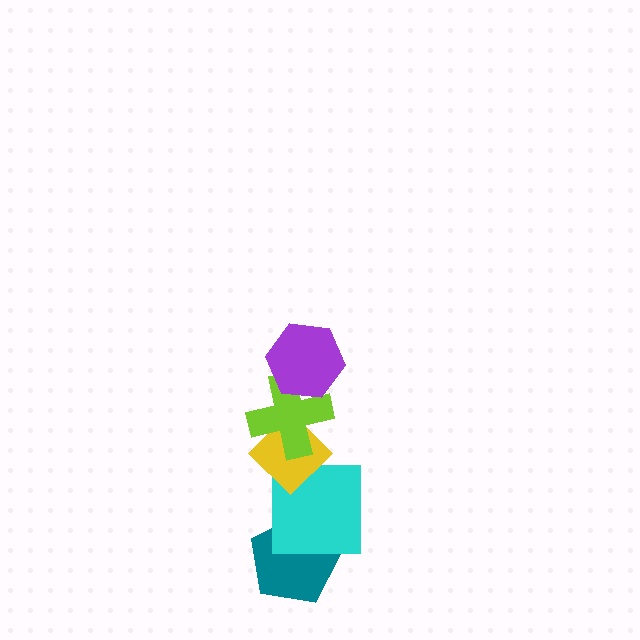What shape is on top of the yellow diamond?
The lime cross is on top of the yellow diamond.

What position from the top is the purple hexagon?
The purple hexagon is 1st from the top.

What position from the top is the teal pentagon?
The teal pentagon is 5th from the top.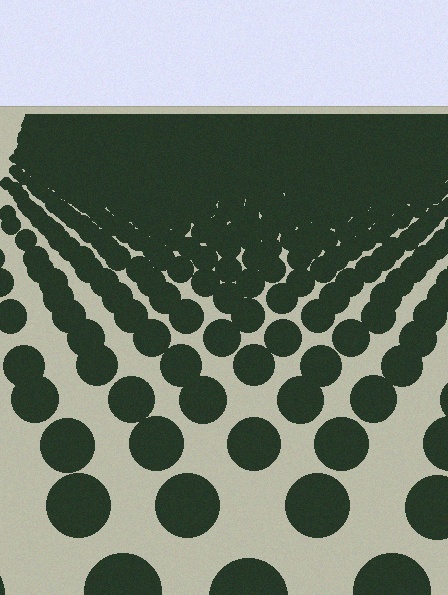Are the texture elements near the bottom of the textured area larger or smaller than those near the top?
Larger. Near the bottom, elements are closer to the viewer and appear at a bigger on-screen size.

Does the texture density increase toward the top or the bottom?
Density increases toward the top.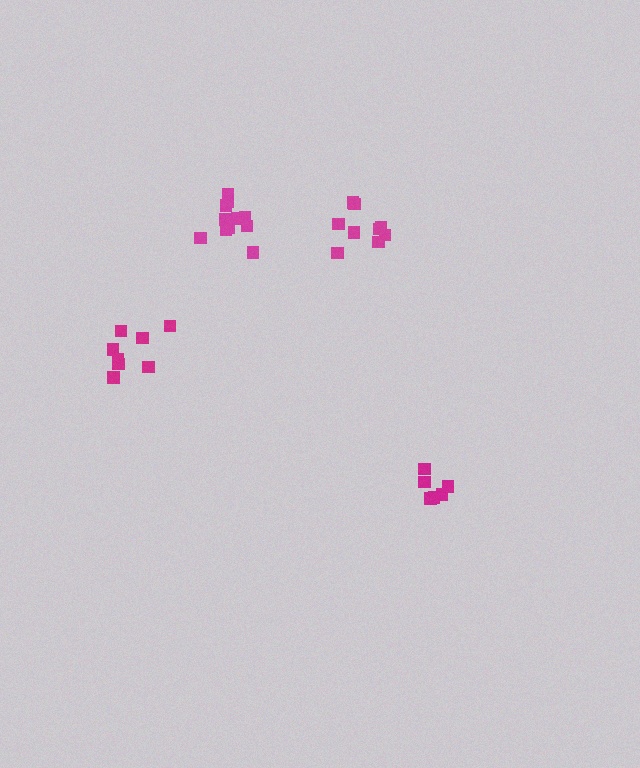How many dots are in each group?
Group 1: 6 dots, Group 2: 9 dots, Group 3: 11 dots, Group 4: 8 dots (34 total).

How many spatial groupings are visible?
There are 4 spatial groupings.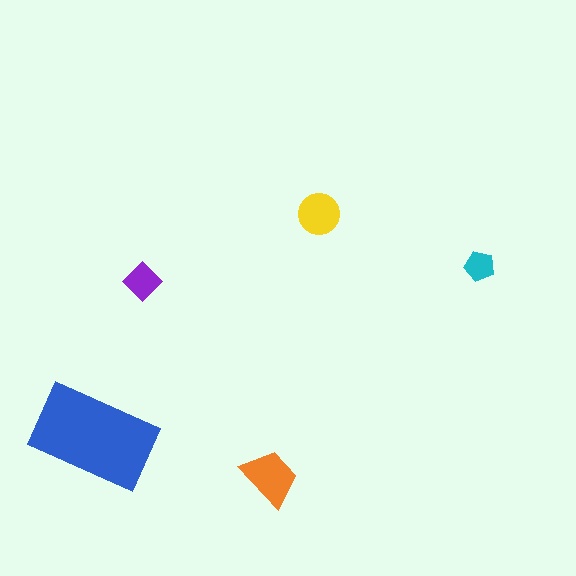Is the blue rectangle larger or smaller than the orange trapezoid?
Larger.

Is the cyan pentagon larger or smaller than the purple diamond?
Smaller.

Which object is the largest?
The blue rectangle.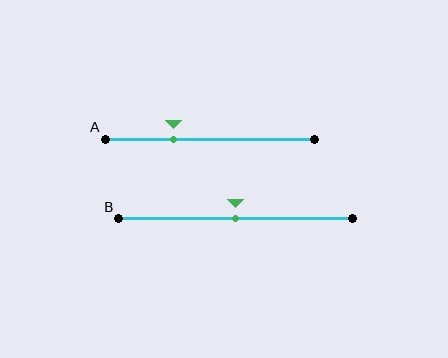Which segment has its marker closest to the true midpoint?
Segment B has its marker closest to the true midpoint.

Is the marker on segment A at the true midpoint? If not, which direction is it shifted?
No, the marker on segment A is shifted to the left by about 17% of the segment length.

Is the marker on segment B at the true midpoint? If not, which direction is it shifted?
Yes, the marker on segment B is at the true midpoint.